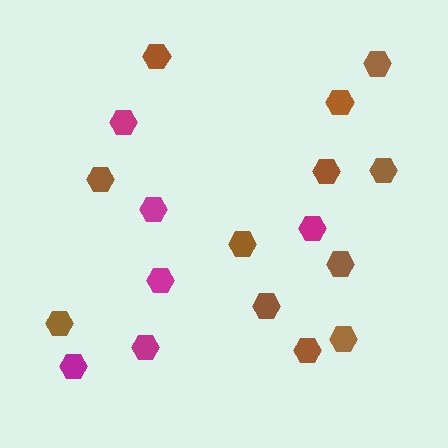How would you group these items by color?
There are 2 groups: one group of magenta hexagons (6) and one group of brown hexagons (12).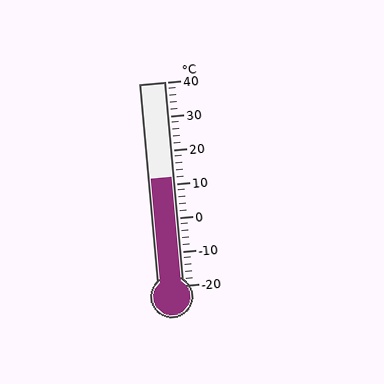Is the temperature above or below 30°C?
The temperature is below 30°C.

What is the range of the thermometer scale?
The thermometer scale ranges from -20°C to 40°C.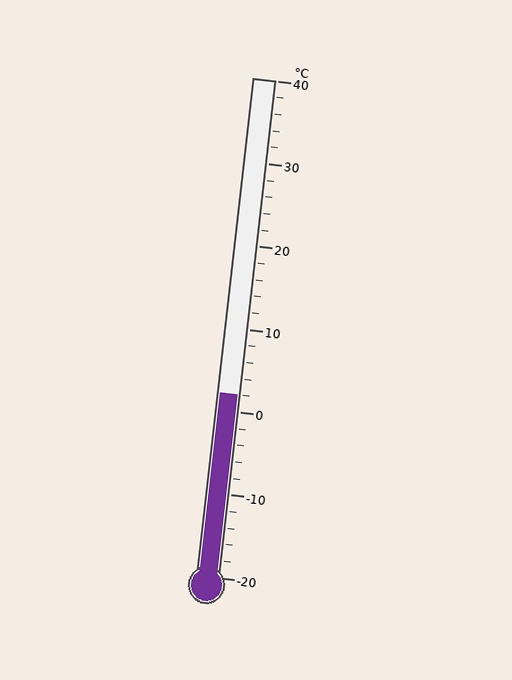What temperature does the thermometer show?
The thermometer shows approximately 2°C.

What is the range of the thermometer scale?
The thermometer scale ranges from -20°C to 40°C.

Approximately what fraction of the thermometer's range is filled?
The thermometer is filled to approximately 35% of its range.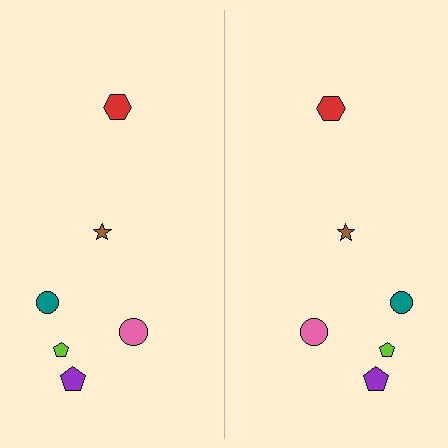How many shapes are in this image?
There are 12 shapes in this image.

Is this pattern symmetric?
Yes, this pattern has bilateral (reflection) symmetry.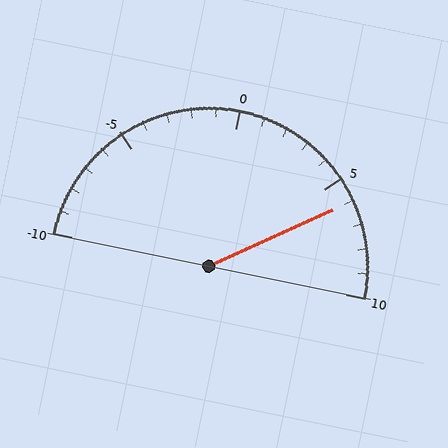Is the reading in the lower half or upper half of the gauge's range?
The reading is in the upper half of the range (-10 to 10).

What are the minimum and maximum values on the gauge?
The gauge ranges from -10 to 10.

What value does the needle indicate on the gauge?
The needle indicates approximately 6.